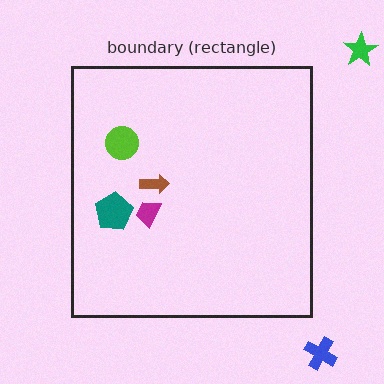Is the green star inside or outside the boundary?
Outside.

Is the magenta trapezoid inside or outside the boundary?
Inside.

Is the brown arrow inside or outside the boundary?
Inside.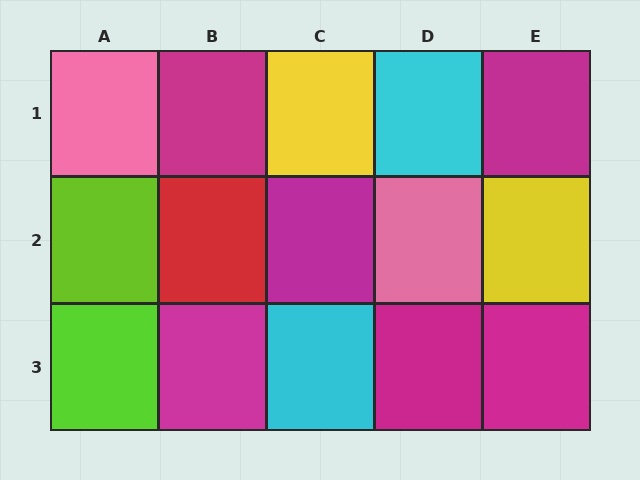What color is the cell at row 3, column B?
Magenta.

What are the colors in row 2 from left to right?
Lime, red, magenta, pink, yellow.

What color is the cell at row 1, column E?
Magenta.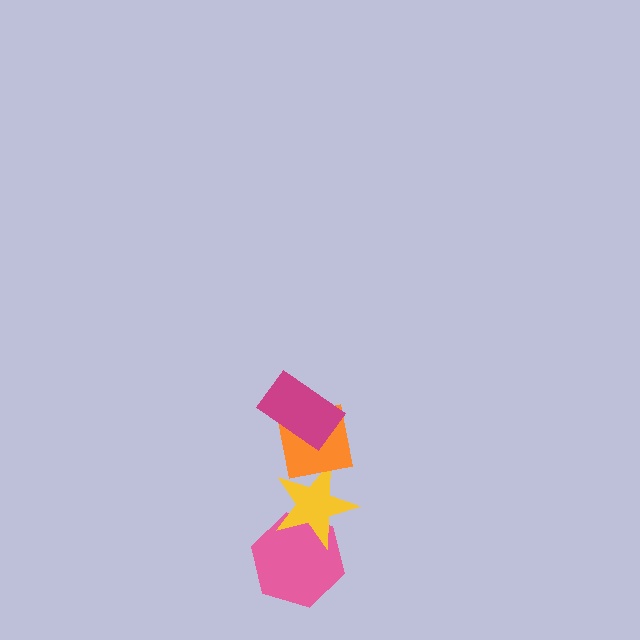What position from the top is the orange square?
The orange square is 2nd from the top.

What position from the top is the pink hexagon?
The pink hexagon is 4th from the top.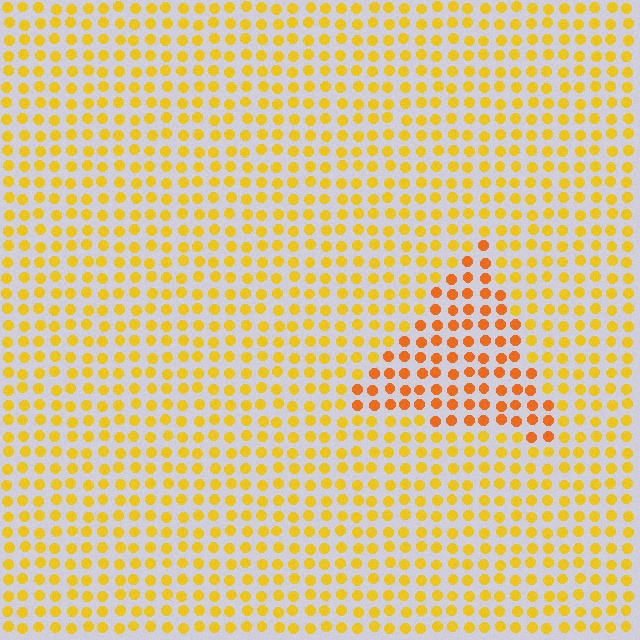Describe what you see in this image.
The image is filled with small yellow elements in a uniform arrangement. A triangle-shaped region is visible where the elements are tinted to a slightly different hue, forming a subtle color boundary.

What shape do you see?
I see a triangle.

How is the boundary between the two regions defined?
The boundary is defined purely by a slight shift in hue (about 27 degrees). Spacing, size, and orientation are identical on both sides.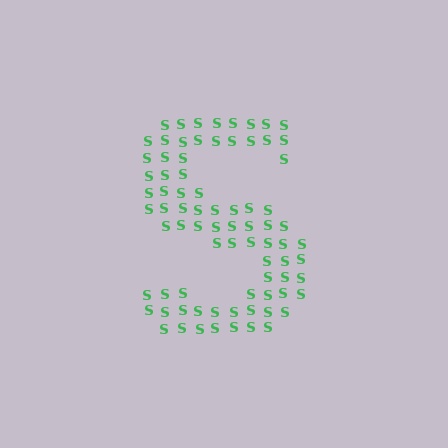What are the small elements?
The small elements are letter S's.